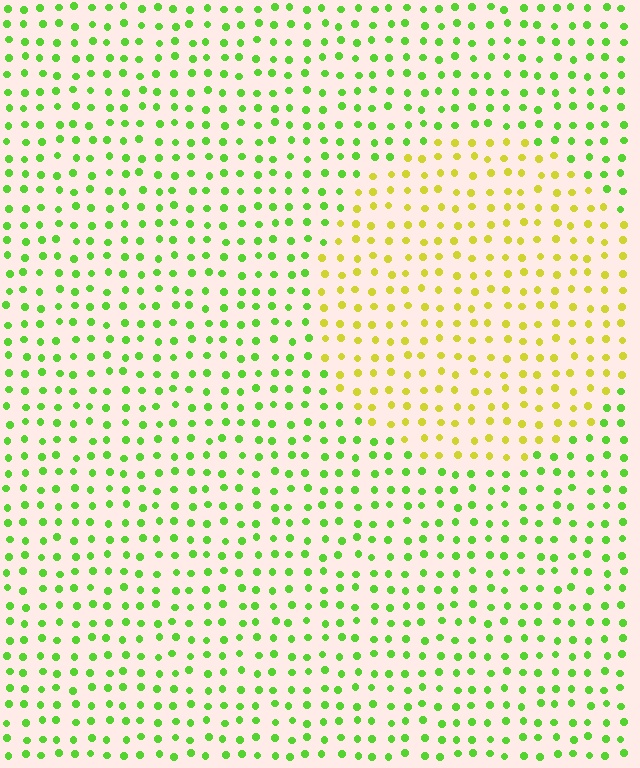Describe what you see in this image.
The image is filled with small lime elements in a uniform arrangement. A circle-shaped region is visible where the elements are tinted to a slightly different hue, forming a subtle color boundary.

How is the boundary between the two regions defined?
The boundary is defined purely by a slight shift in hue (about 45 degrees). Spacing, size, and orientation are identical on both sides.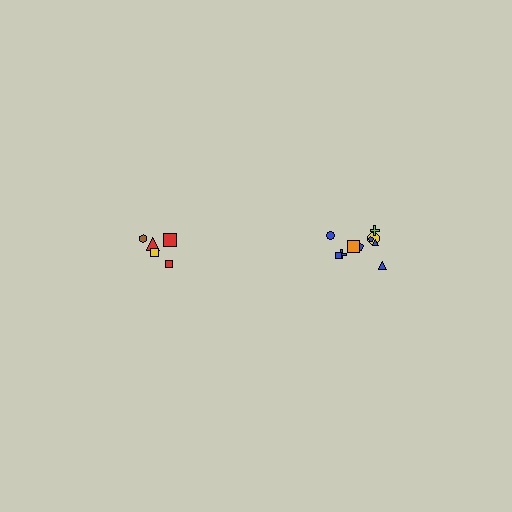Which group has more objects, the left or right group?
The right group.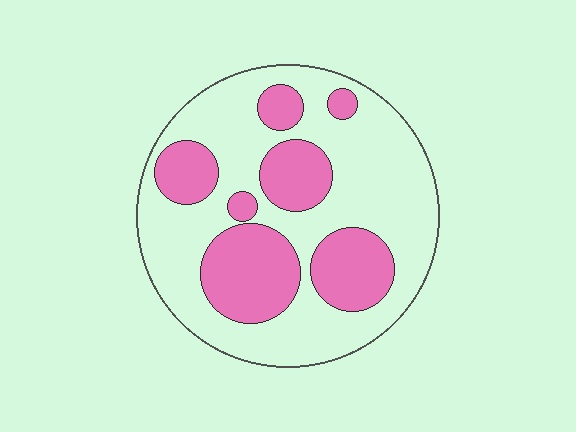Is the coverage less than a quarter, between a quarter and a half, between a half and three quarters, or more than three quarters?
Between a quarter and a half.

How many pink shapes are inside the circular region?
7.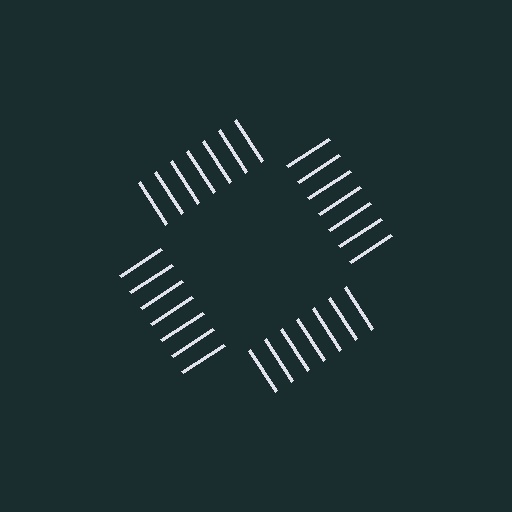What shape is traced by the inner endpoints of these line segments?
An illusory square — the line segments terminate on its edges but no continuous stroke is drawn.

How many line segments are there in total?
28 — 7 along each of the 4 edges.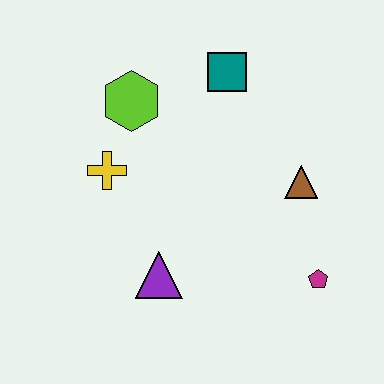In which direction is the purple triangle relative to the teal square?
The purple triangle is below the teal square.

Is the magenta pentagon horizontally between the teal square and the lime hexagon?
No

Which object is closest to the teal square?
The lime hexagon is closest to the teal square.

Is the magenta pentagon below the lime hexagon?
Yes